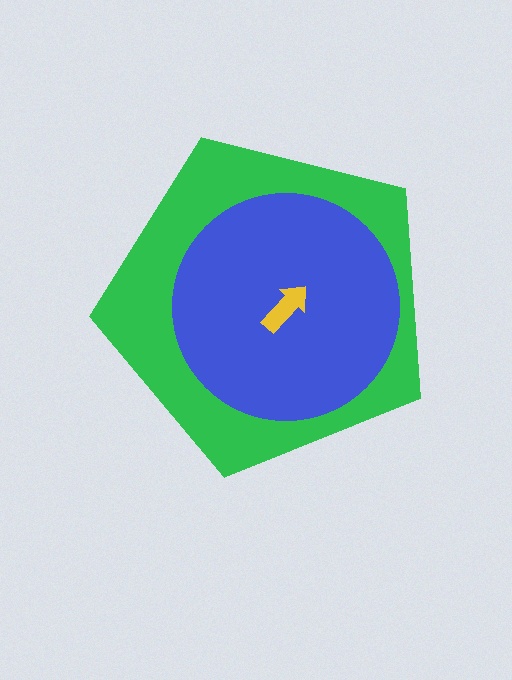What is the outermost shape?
The green pentagon.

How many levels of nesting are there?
3.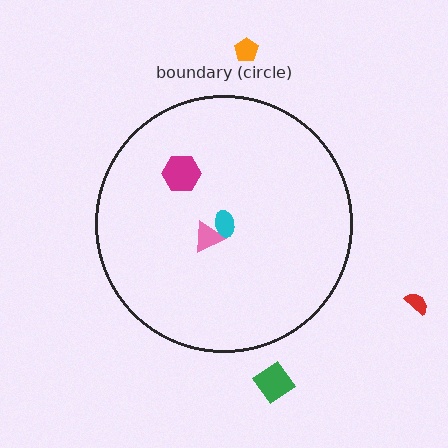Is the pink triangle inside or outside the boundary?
Inside.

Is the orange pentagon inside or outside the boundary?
Outside.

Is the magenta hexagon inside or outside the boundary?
Inside.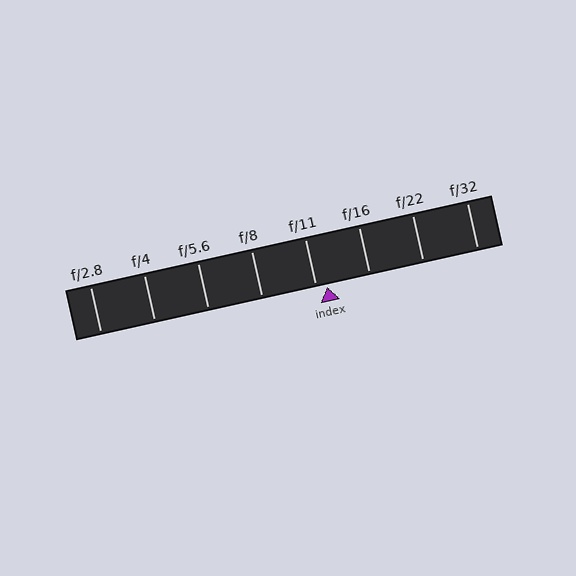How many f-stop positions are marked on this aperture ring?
There are 8 f-stop positions marked.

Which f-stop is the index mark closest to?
The index mark is closest to f/11.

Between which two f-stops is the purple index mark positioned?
The index mark is between f/11 and f/16.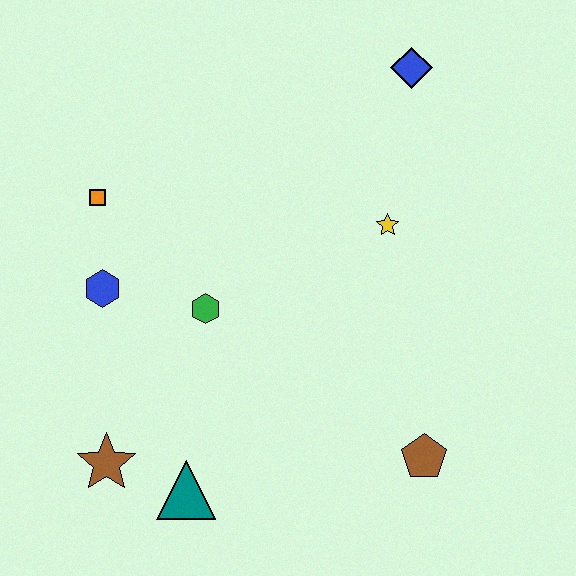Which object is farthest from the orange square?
The brown pentagon is farthest from the orange square.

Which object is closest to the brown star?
The teal triangle is closest to the brown star.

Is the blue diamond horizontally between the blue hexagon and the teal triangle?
No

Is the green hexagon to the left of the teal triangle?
No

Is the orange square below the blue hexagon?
No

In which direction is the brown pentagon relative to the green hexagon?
The brown pentagon is to the right of the green hexagon.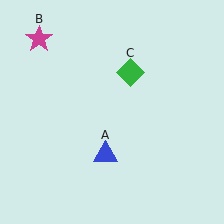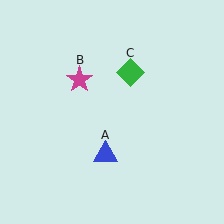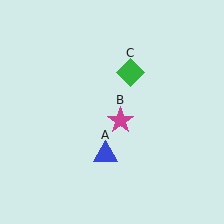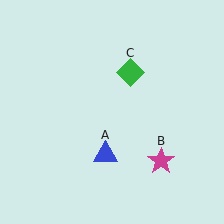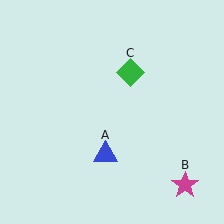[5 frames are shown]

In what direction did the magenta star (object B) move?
The magenta star (object B) moved down and to the right.